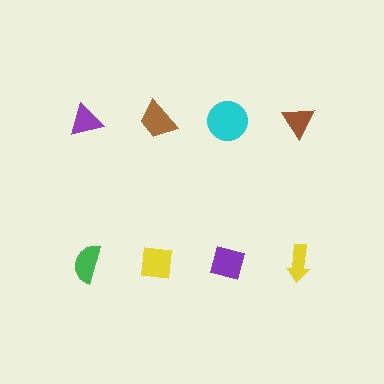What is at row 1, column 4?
A brown triangle.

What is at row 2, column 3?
A purple square.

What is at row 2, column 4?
A yellow arrow.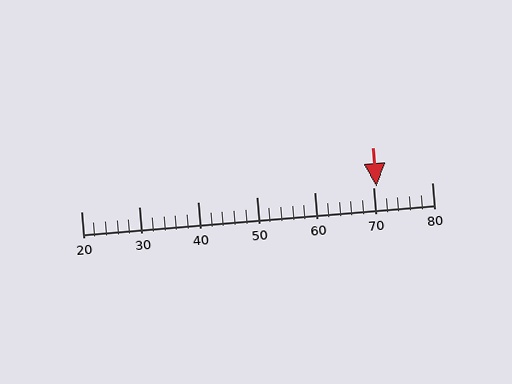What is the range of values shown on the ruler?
The ruler shows values from 20 to 80.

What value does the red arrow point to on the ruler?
The red arrow points to approximately 70.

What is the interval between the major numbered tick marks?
The major tick marks are spaced 10 units apart.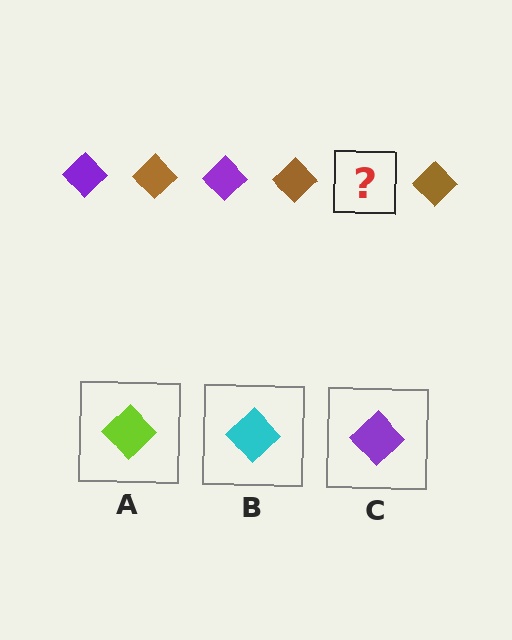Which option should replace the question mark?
Option C.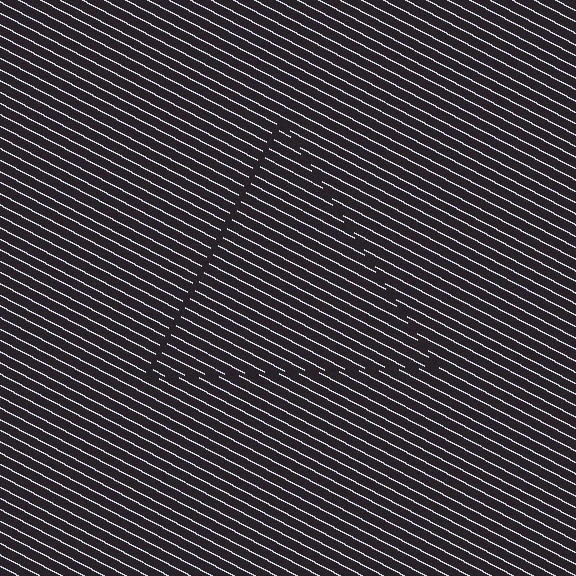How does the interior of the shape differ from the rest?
The interior of the shape contains the same grating, shifted by half a period — the contour is defined by the phase discontinuity where line-ends from the inner and outer gratings abut.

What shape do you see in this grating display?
An illusory triangle. The interior of the shape contains the same grating, shifted by half a period — the contour is defined by the phase discontinuity where line-ends from the inner and outer gratings abut.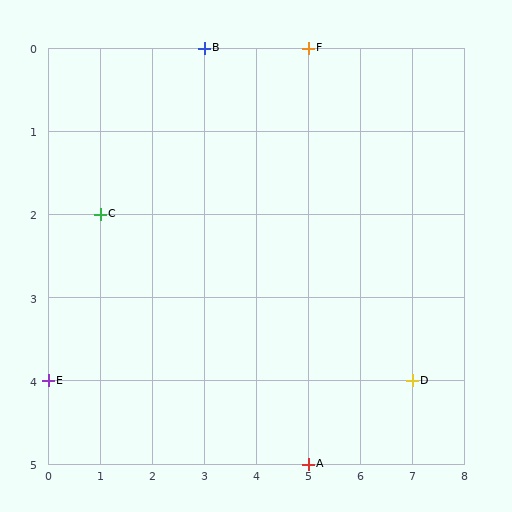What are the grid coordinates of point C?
Point C is at grid coordinates (1, 2).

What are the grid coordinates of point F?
Point F is at grid coordinates (5, 0).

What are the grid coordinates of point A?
Point A is at grid coordinates (5, 5).